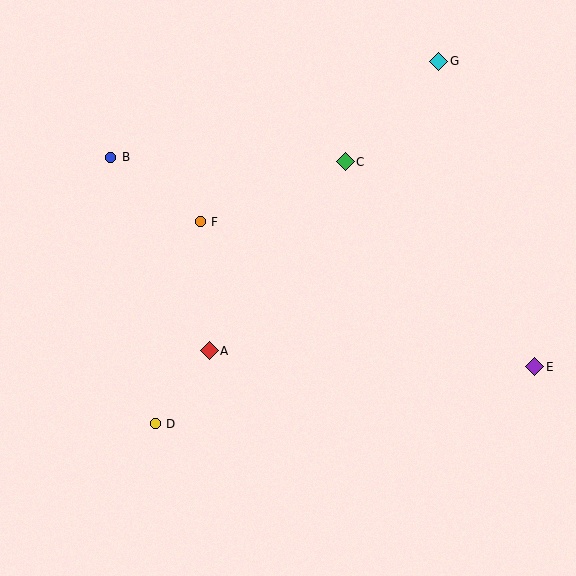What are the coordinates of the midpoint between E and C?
The midpoint between E and C is at (440, 264).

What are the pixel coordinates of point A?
Point A is at (209, 351).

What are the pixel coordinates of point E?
Point E is at (535, 367).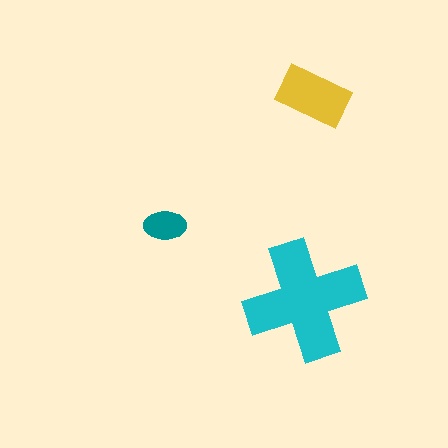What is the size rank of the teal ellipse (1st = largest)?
3rd.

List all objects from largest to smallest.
The cyan cross, the yellow rectangle, the teal ellipse.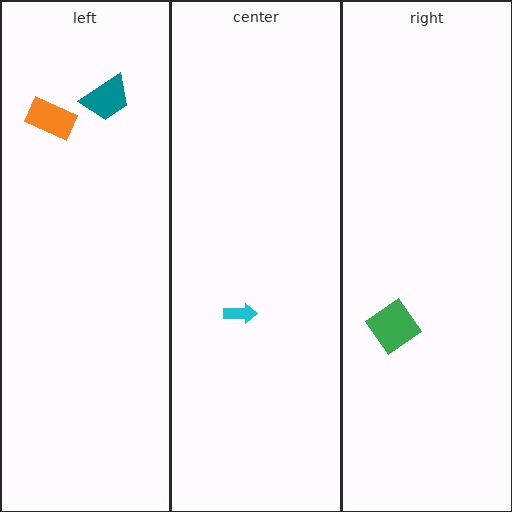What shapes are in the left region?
The teal trapezoid, the orange rectangle.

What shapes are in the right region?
The green diamond.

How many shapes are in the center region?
1.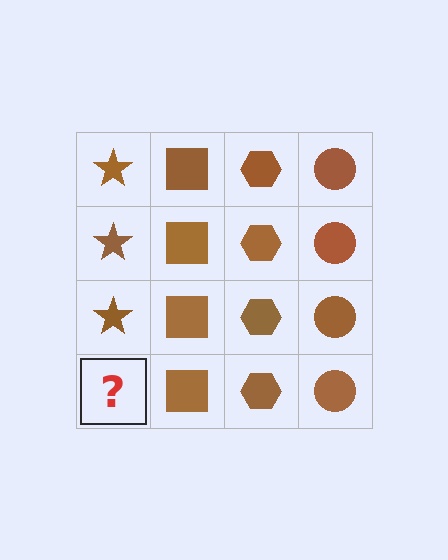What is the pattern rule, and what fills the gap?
The rule is that each column has a consistent shape. The gap should be filled with a brown star.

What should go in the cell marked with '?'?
The missing cell should contain a brown star.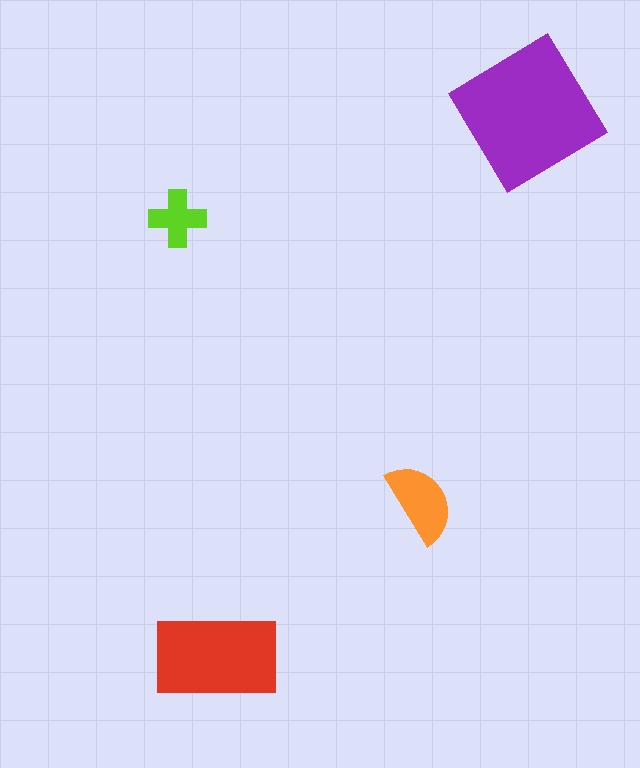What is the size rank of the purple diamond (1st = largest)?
1st.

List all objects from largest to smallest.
The purple diamond, the red rectangle, the orange semicircle, the lime cross.